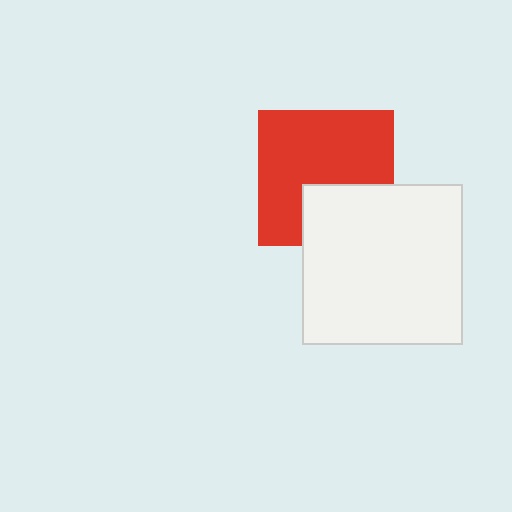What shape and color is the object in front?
The object in front is a white square.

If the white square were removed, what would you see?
You would see the complete red square.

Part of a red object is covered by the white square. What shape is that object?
It is a square.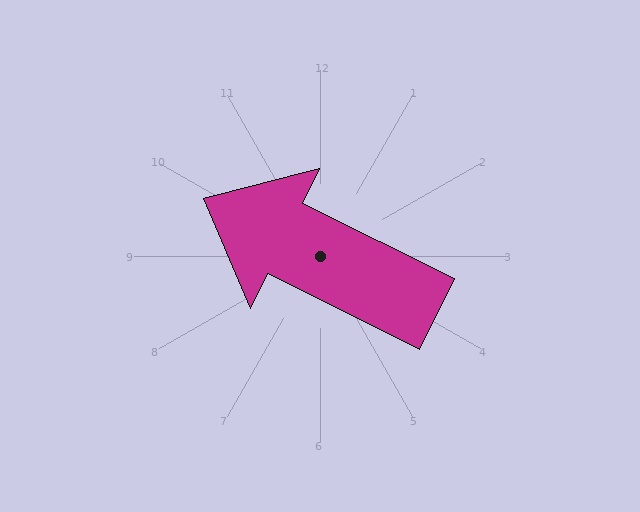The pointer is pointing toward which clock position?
Roughly 10 o'clock.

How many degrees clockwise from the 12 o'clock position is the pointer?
Approximately 296 degrees.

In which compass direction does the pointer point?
Northwest.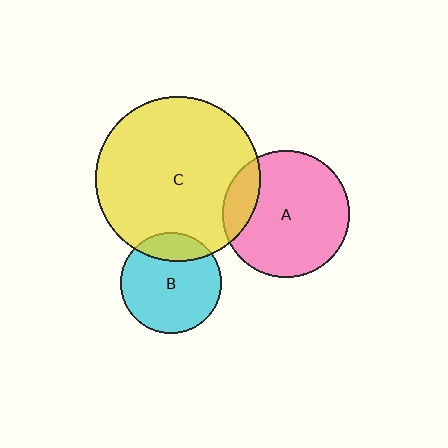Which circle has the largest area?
Circle C (yellow).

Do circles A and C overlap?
Yes.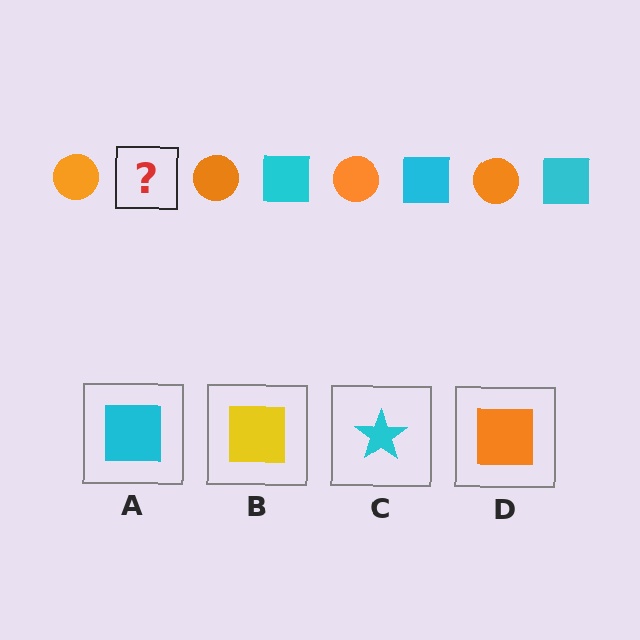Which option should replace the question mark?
Option A.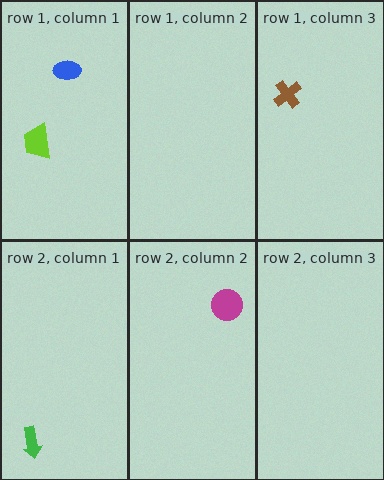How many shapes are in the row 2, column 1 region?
1.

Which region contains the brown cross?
The row 1, column 3 region.